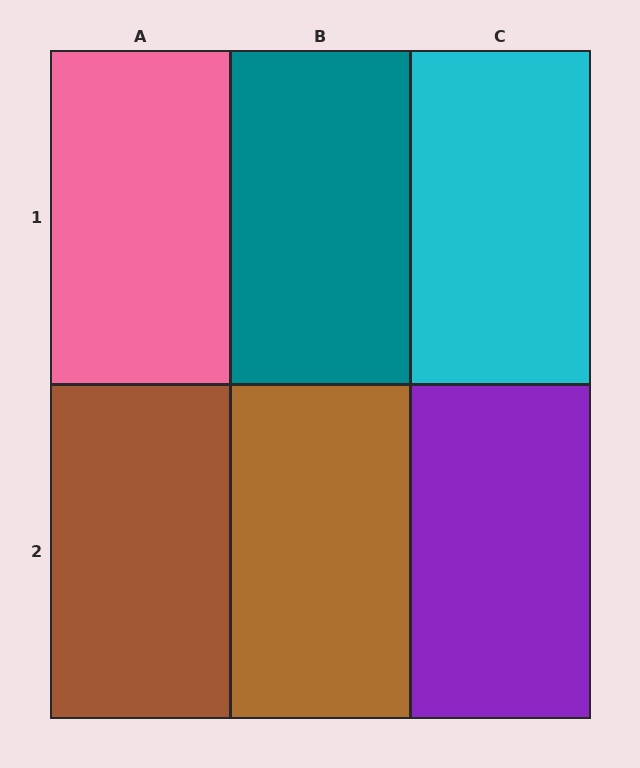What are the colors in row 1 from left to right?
Pink, teal, cyan.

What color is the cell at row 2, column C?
Purple.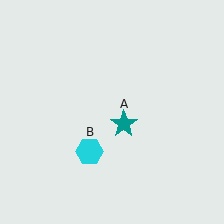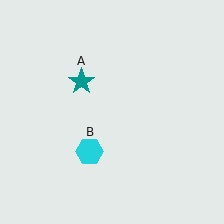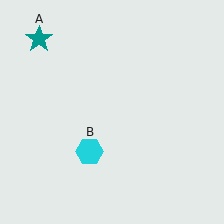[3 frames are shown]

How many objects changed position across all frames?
1 object changed position: teal star (object A).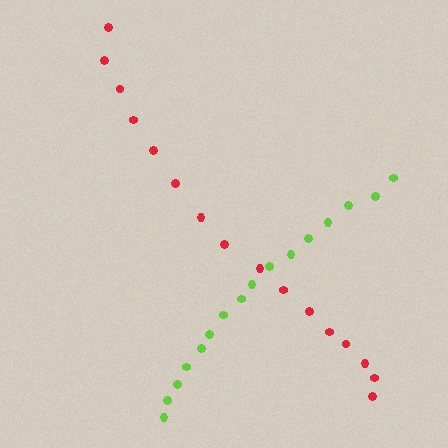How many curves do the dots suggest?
There are 2 distinct paths.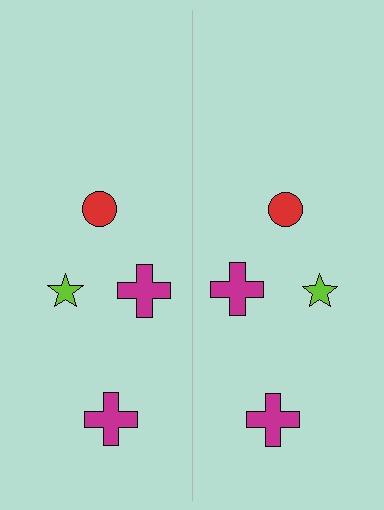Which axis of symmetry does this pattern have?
The pattern has a vertical axis of symmetry running through the center of the image.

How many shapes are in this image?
There are 8 shapes in this image.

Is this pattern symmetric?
Yes, this pattern has bilateral (reflection) symmetry.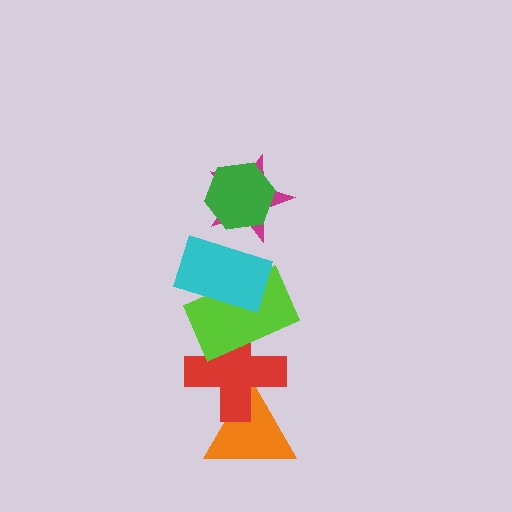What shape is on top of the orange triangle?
The red cross is on top of the orange triangle.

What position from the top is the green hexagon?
The green hexagon is 1st from the top.